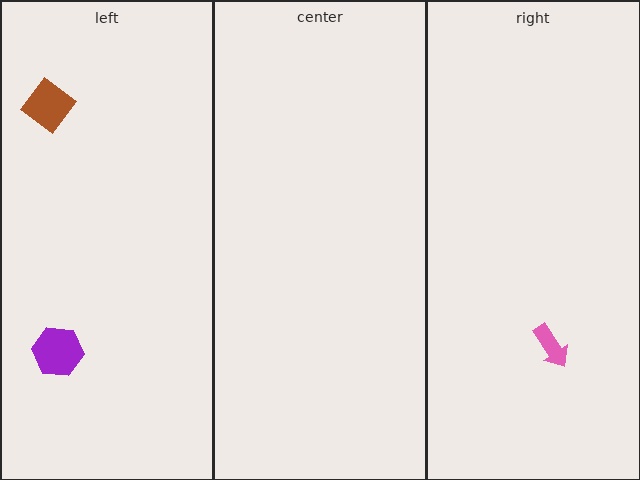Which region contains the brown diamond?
The left region.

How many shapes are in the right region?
1.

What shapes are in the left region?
The brown diamond, the purple hexagon.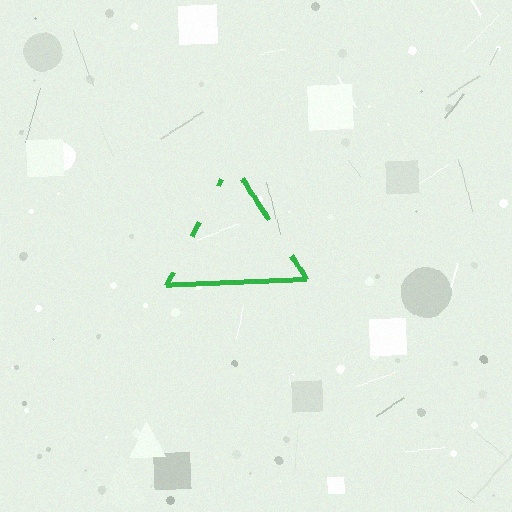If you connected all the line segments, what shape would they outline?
They would outline a triangle.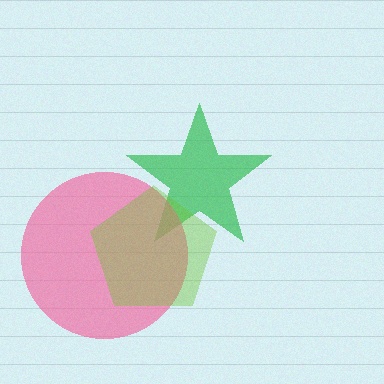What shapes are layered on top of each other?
The layered shapes are: a green star, a pink circle, a lime pentagon.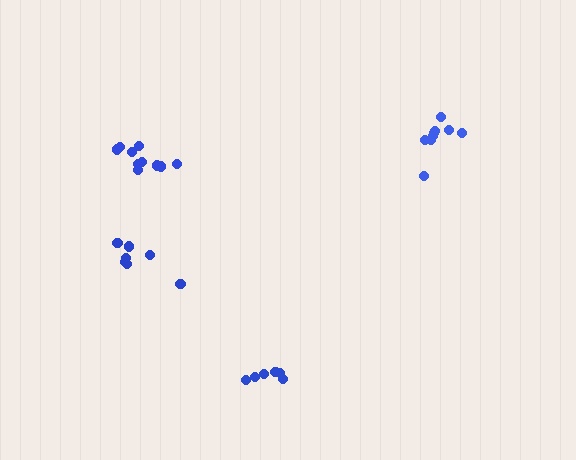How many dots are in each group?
Group 1: 9 dots, Group 2: 10 dots, Group 3: 6 dots, Group 4: 7 dots (32 total).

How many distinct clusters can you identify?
There are 4 distinct clusters.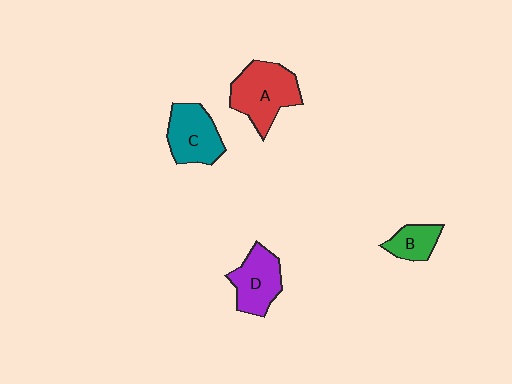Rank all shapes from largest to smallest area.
From largest to smallest: A (red), C (teal), D (purple), B (green).